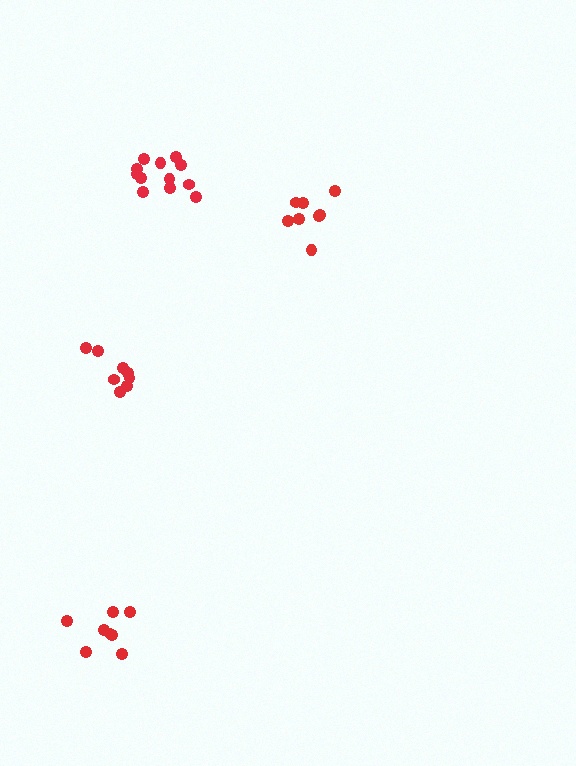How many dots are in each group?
Group 1: 8 dots, Group 2: 8 dots, Group 3: 8 dots, Group 4: 12 dots (36 total).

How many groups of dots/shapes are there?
There are 4 groups.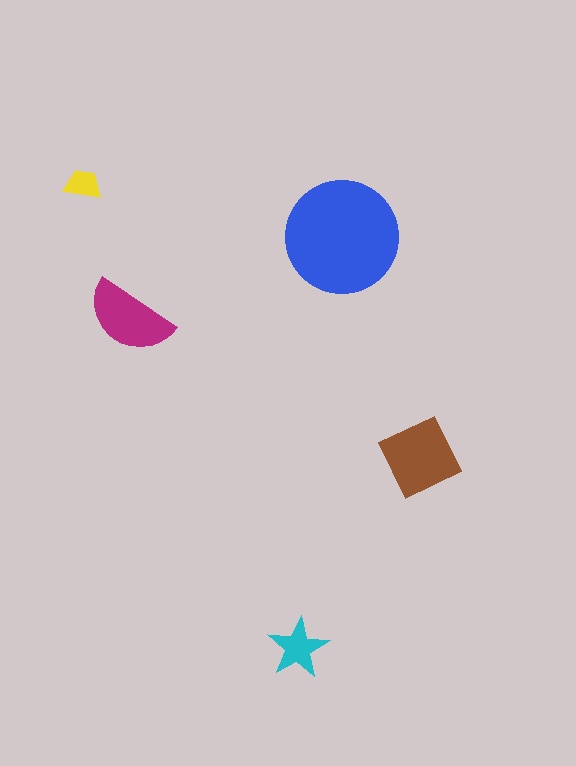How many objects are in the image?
There are 5 objects in the image.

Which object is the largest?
The blue circle.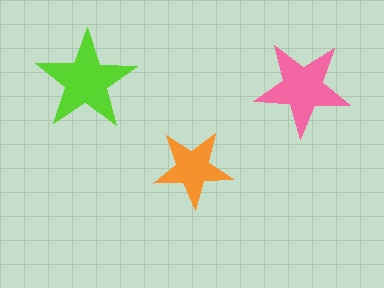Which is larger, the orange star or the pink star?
The pink one.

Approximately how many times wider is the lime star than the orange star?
About 1.5 times wider.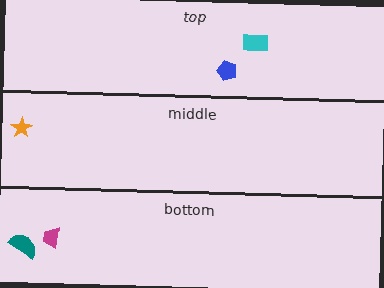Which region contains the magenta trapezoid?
The bottom region.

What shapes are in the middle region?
The orange star.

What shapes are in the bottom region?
The teal semicircle, the magenta trapezoid.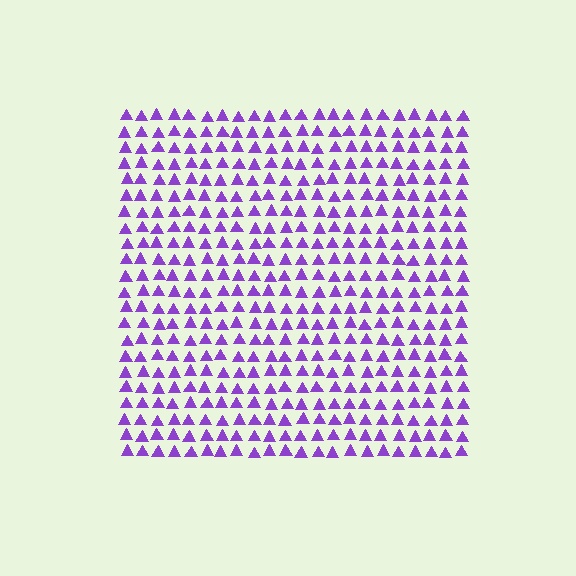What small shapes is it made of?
It is made of small triangles.